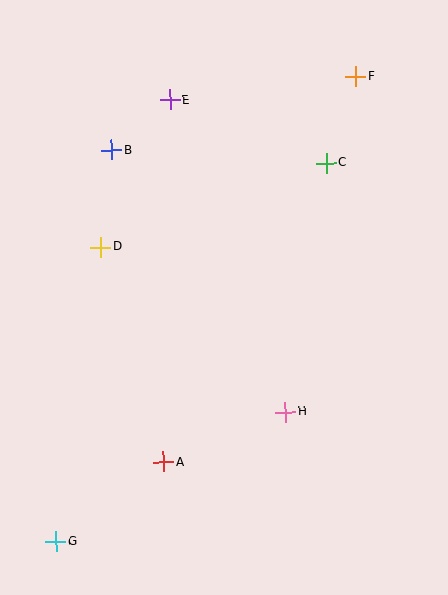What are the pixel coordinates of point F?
Point F is at (356, 76).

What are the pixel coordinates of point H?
Point H is at (285, 412).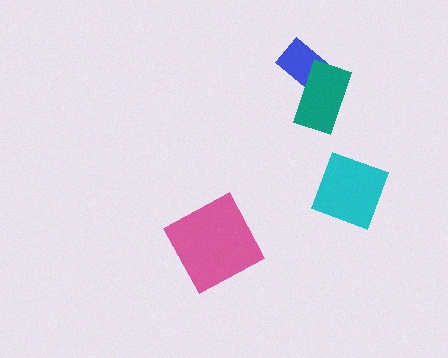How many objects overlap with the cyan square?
0 objects overlap with the cyan square.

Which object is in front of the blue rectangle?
The teal rectangle is in front of the blue rectangle.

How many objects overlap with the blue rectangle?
1 object overlaps with the blue rectangle.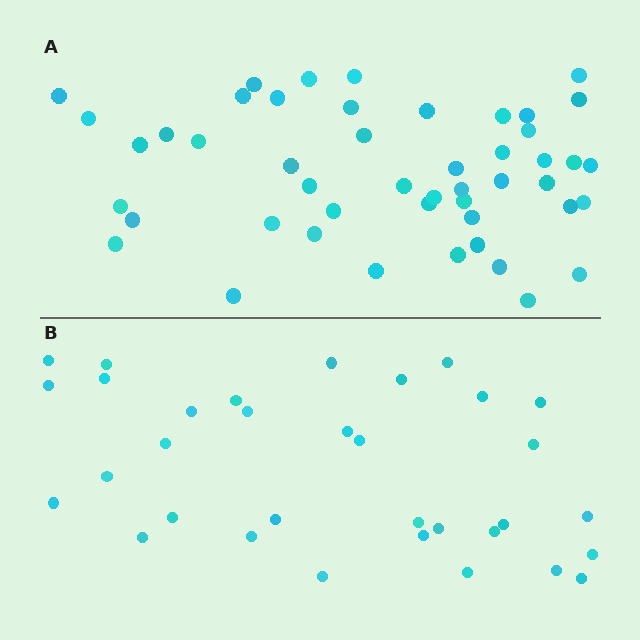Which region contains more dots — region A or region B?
Region A (the top region) has more dots.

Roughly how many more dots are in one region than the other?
Region A has approximately 15 more dots than region B.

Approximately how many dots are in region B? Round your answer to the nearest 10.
About 30 dots. (The exact count is 33, which rounds to 30.)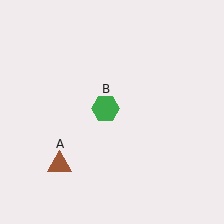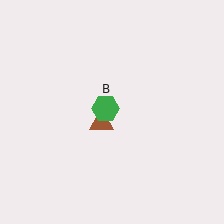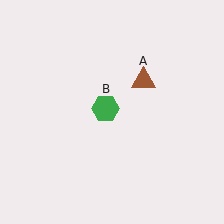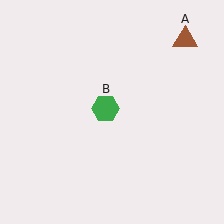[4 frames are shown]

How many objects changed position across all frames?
1 object changed position: brown triangle (object A).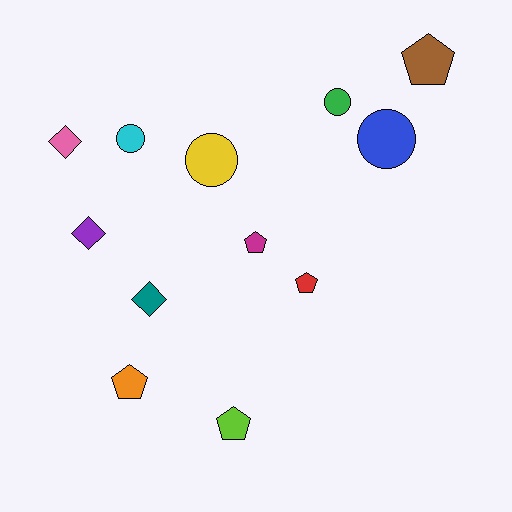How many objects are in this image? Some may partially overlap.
There are 12 objects.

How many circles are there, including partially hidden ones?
There are 4 circles.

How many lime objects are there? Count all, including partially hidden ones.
There is 1 lime object.